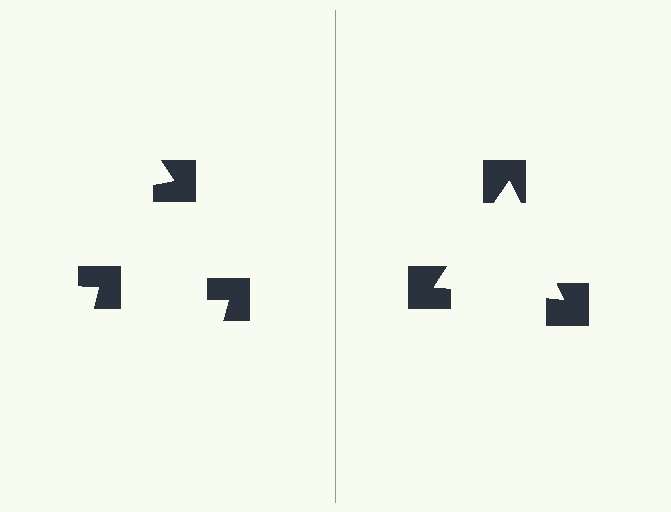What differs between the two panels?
The notched squares are positioned identically on both sides; only the wedge orientations differ. On the right they align to a triangle; on the left they are misaligned.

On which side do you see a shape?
An illusory triangle appears on the right side. On the left side the wedge cuts are rotated, so no coherent shape forms.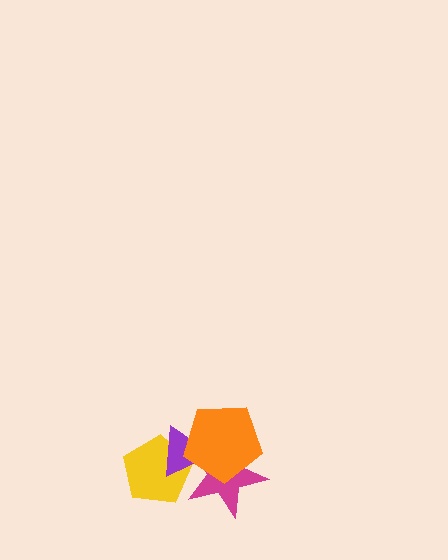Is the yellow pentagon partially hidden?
Yes, it is partially covered by another shape.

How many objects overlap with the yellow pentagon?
2 objects overlap with the yellow pentagon.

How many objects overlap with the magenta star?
3 objects overlap with the magenta star.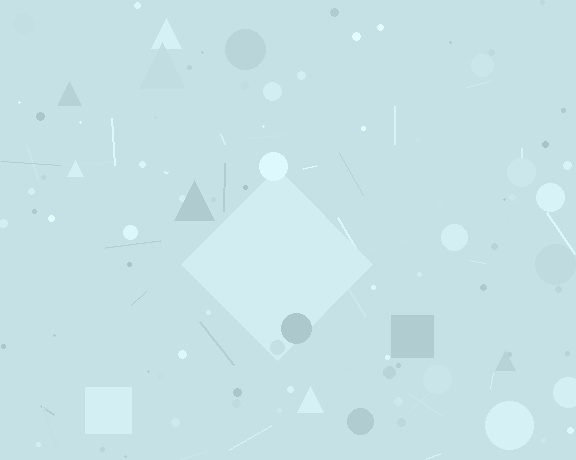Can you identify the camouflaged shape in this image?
The camouflaged shape is a diamond.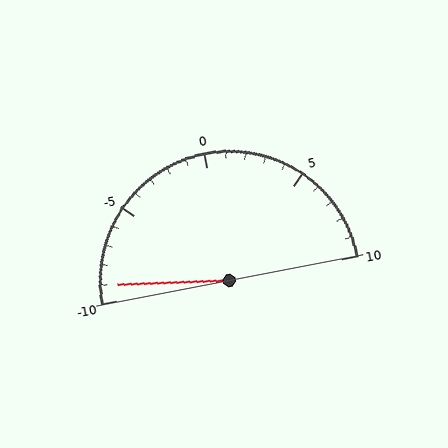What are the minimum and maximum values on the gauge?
The gauge ranges from -10 to 10.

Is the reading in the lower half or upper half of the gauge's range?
The reading is in the lower half of the range (-10 to 10).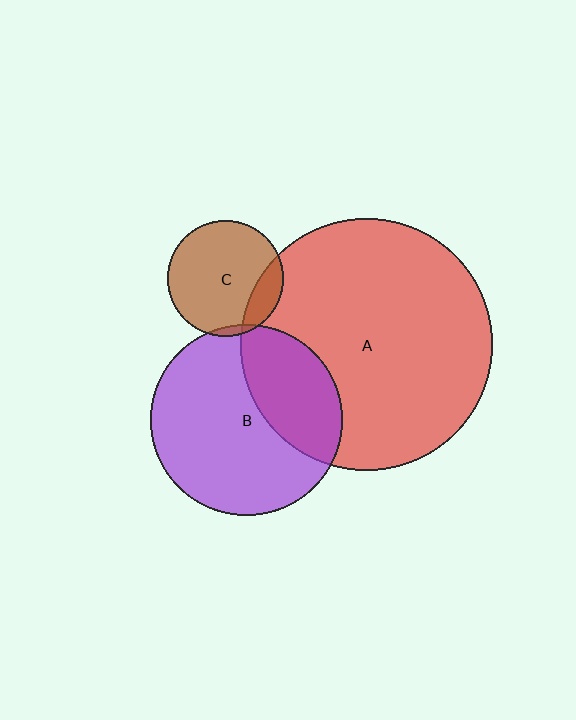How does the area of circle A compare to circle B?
Approximately 1.7 times.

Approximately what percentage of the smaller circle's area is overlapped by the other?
Approximately 5%.